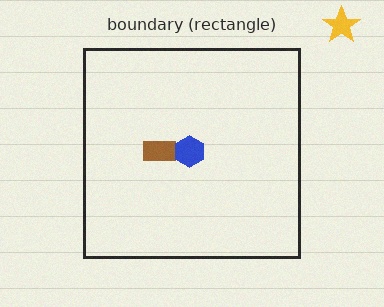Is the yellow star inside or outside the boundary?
Outside.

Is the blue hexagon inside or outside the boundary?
Inside.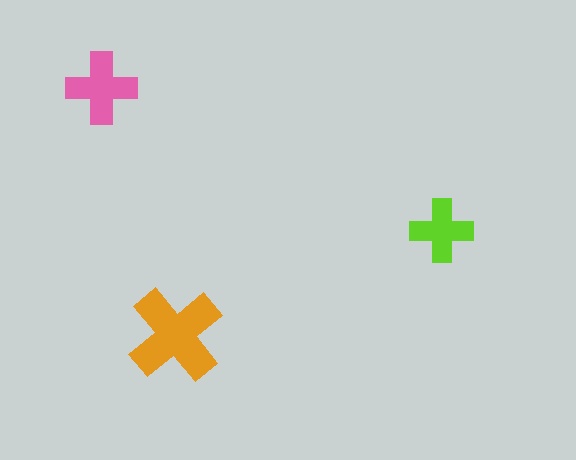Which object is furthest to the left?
The pink cross is leftmost.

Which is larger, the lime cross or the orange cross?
The orange one.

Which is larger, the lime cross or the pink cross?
The pink one.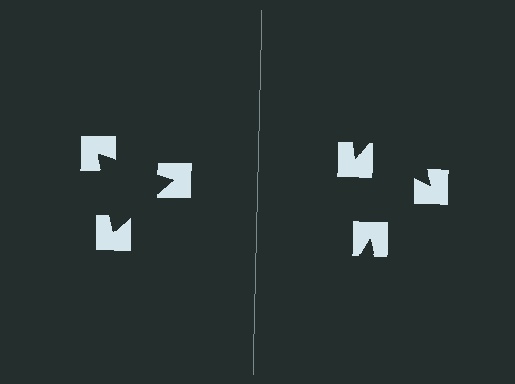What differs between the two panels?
The notched squares are positioned identically on both sides; only the wedge orientations differ. On the left they align to a triangle; on the right they are misaligned.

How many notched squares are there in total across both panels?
6 — 3 on each side.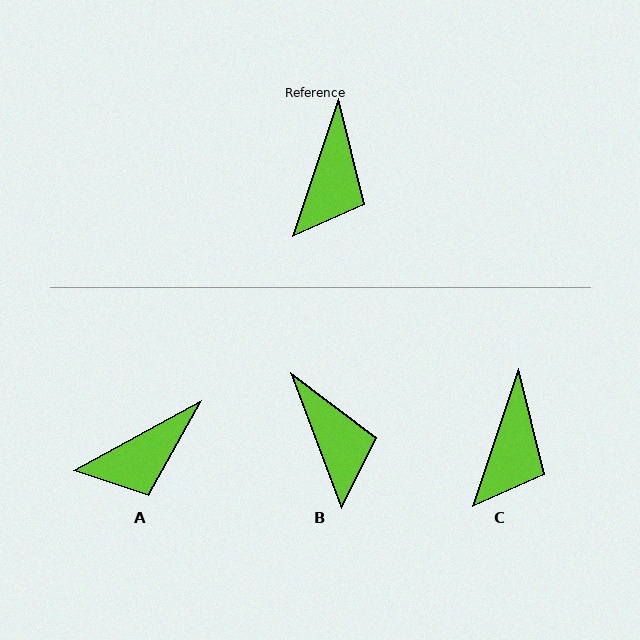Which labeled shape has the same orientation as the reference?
C.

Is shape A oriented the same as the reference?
No, it is off by about 43 degrees.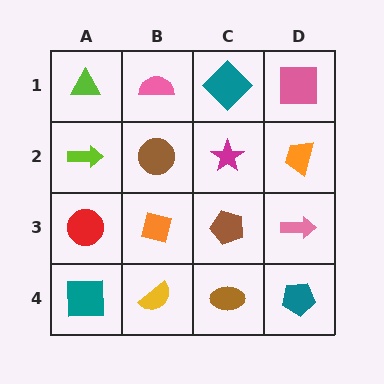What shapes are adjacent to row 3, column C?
A magenta star (row 2, column C), a brown ellipse (row 4, column C), an orange square (row 3, column B), a pink arrow (row 3, column D).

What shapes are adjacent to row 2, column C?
A teal diamond (row 1, column C), a brown pentagon (row 3, column C), a brown circle (row 2, column B), an orange trapezoid (row 2, column D).